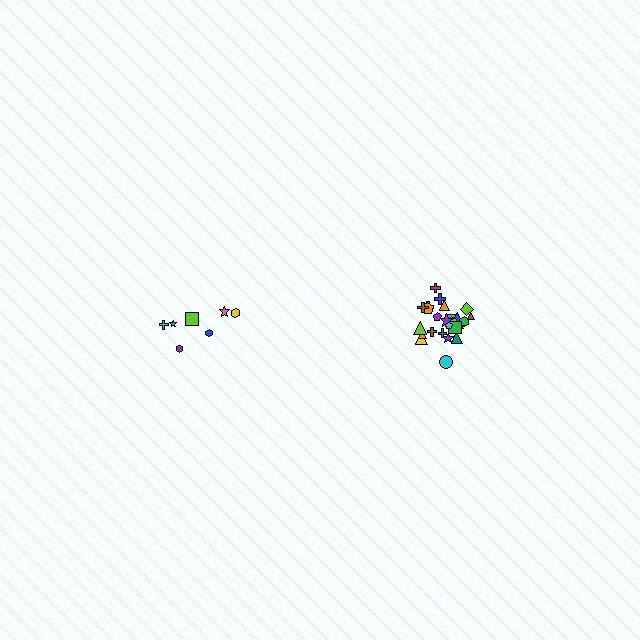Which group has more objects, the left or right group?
The right group.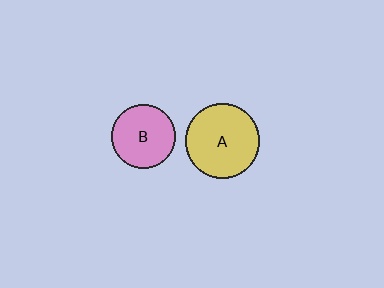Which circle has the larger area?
Circle A (yellow).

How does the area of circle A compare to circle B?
Approximately 1.4 times.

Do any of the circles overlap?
No, none of the circles overlap.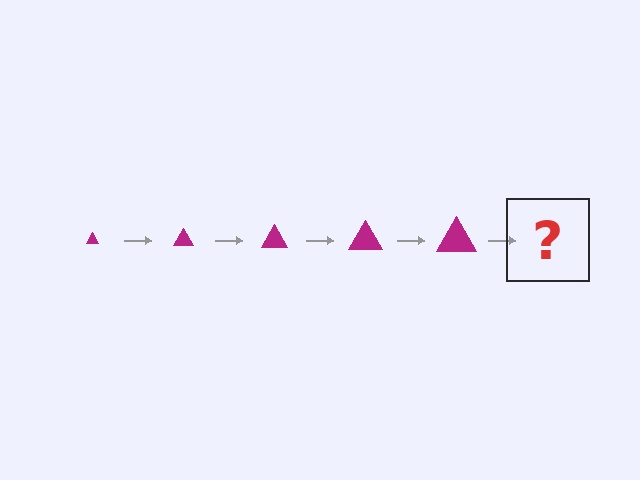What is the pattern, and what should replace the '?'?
The pattern is that the triangle gets progressively larger each step. The '?' should be a magenta triangle, larger than the previous one.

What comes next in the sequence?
The next element should be a magenta triangle, larger than the previous one.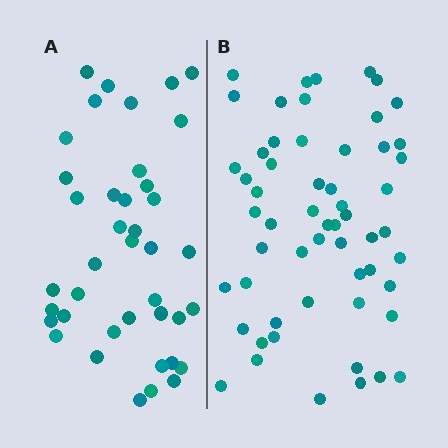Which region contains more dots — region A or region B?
Region B (the right region) has more dots.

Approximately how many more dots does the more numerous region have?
Region B has approximately 15 more dots than region A.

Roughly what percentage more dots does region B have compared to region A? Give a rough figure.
About 40% more.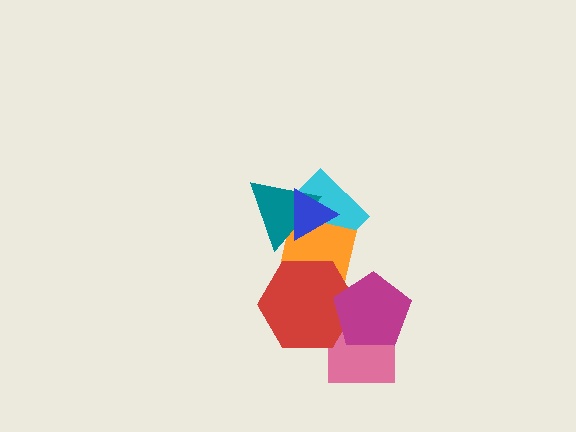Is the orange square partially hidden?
Yes, it is partially covered by another shape.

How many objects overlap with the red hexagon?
4 objects overlap with the red hexagon.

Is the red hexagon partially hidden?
Yes, it is partially covered by another shape.